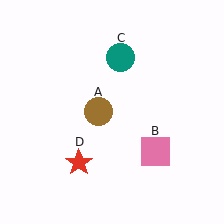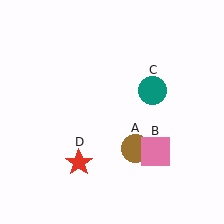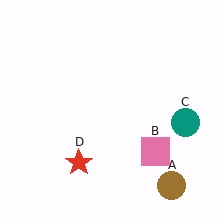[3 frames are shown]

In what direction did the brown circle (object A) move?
The brown circle (object A) moved down and to the right.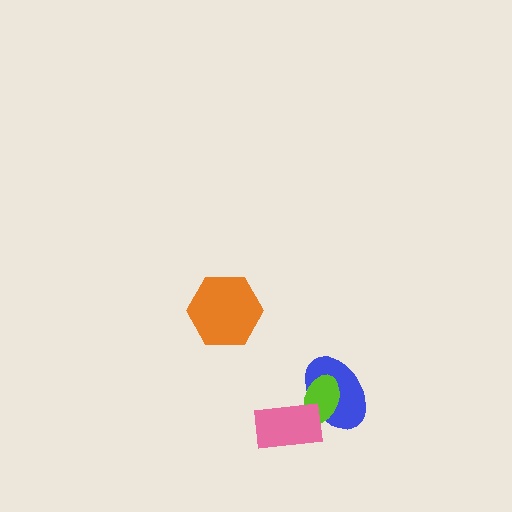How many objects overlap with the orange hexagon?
0 objects overlap with the orange hexagon.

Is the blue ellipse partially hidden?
Yes, it is partially covered by another shape.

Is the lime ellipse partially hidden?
Yes, it is partially covered by another shape.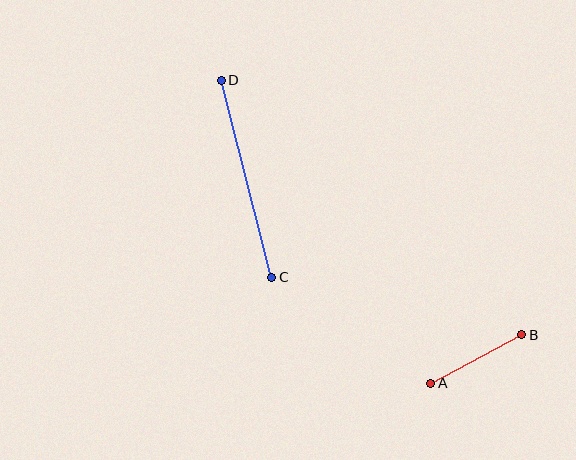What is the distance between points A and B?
The distance is approximately 103 pixels.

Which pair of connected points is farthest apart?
Points C and D are farthest apart.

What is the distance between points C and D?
The distance is approximately 204 pixels.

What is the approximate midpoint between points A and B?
The midpoint is at approximately (476, 359) pixels.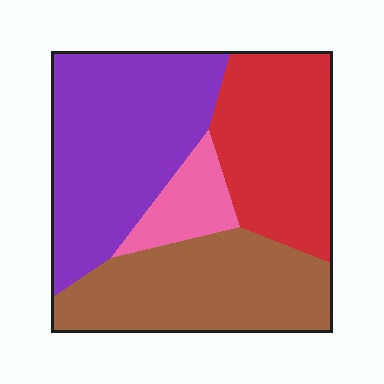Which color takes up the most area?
Purple, at roughly 35%.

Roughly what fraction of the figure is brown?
Brown covers 29% of the figure.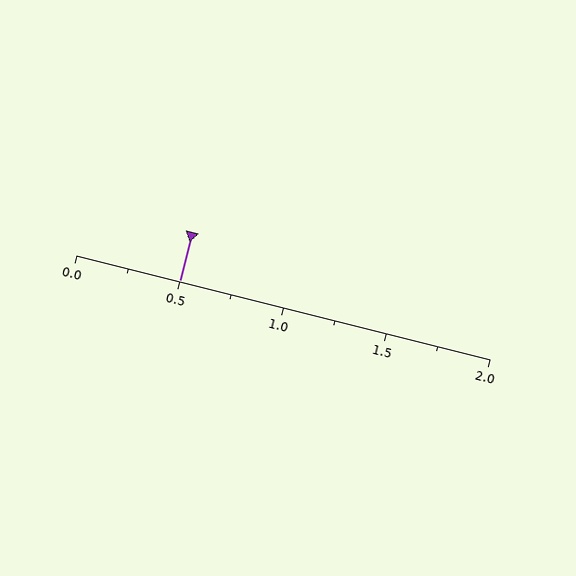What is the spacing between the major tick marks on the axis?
The major ticks are spaced 0.5 apart.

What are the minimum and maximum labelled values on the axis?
The axis runs from 0.0 to 2.0.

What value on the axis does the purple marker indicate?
The marker indicates approximately 0.5.